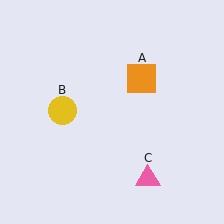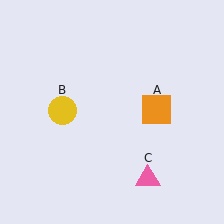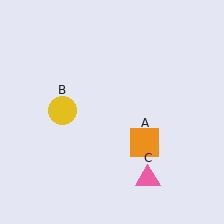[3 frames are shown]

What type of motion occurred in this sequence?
The orange square (object A) rotated clockwise around the center of the scene.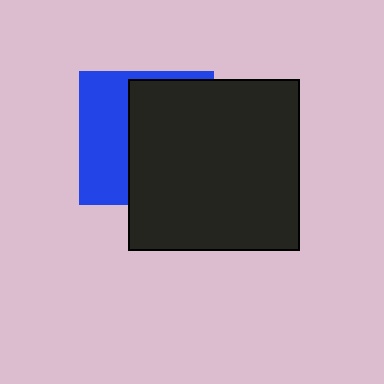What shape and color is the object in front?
The object in front is a black square.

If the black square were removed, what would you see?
You would see the complete blue square.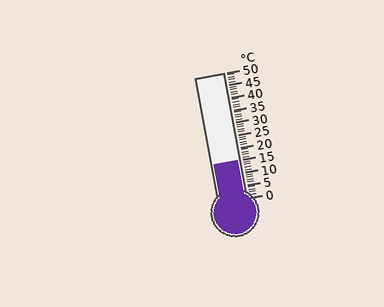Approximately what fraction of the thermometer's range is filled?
The thermometer is filled to approximately 30% of its range.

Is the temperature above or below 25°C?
The temperature is below 25°C.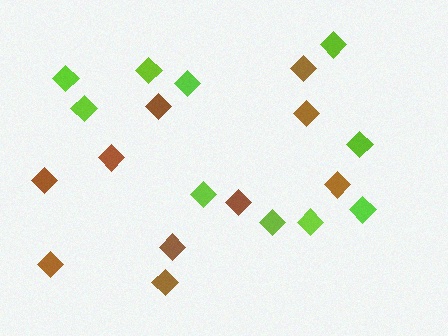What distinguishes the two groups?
There are 2 groups: one group of brown diamonds (10) and one group of lime diamonds (10).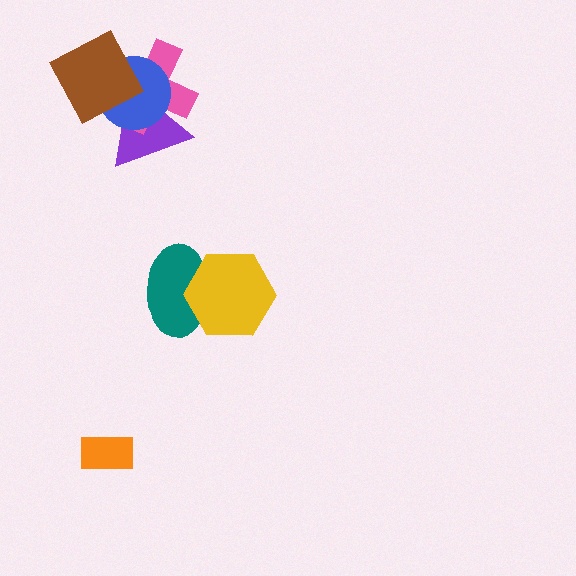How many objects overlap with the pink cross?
3 objects overlap with the pink cross.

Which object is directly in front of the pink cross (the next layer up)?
The blue circle is directly in front of the pink cross.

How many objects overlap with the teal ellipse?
1 object overlaps with the teal ellipse.